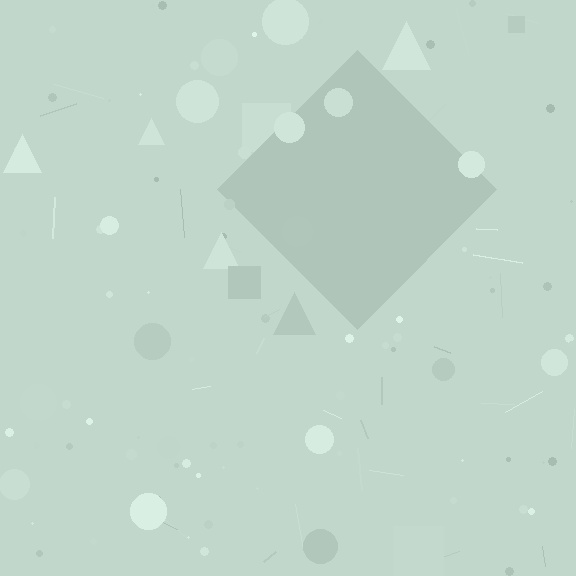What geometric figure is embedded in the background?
A diamond is embedded in the background.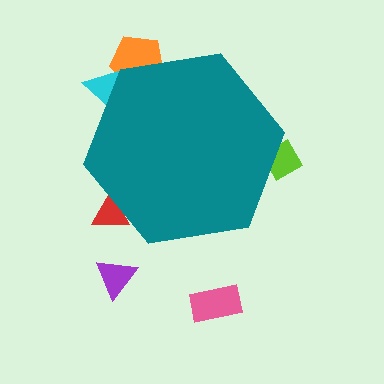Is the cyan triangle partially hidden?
Yes, the cyan triangle is partially hidden behind the teal hexagon.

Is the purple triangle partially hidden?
No, the purple triangle is fully visible.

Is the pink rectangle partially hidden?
No, the pink rectangle is fully visible.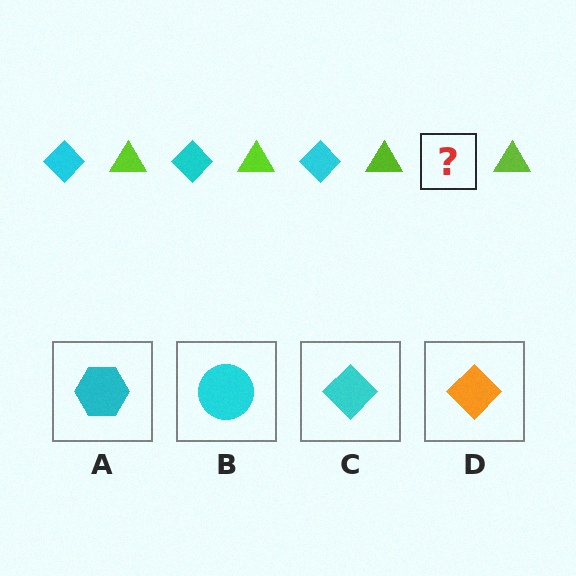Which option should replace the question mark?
Option C.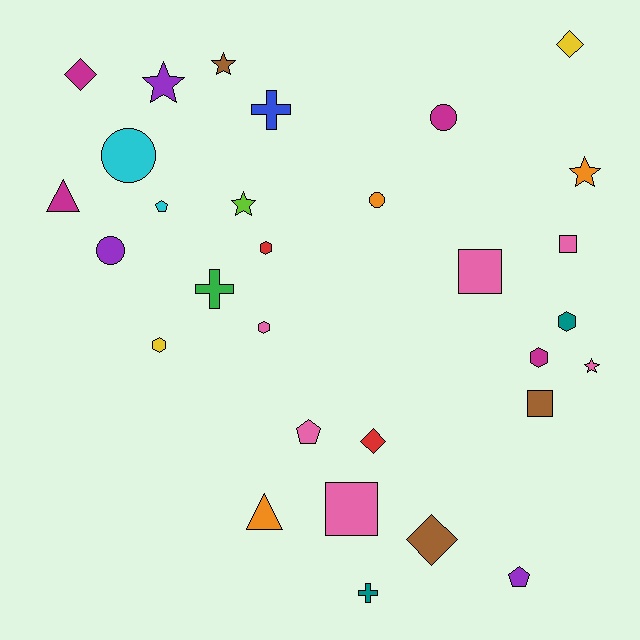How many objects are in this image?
There are 30 objects.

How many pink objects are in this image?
There are 6 pink objects.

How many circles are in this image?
There are 4 circles.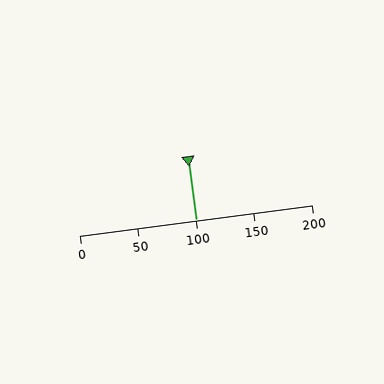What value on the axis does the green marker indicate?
The marker indicates approximately 100.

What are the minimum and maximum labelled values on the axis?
The axis runs from 0 to 200.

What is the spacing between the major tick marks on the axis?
The major ticks are spaced 50 apart.